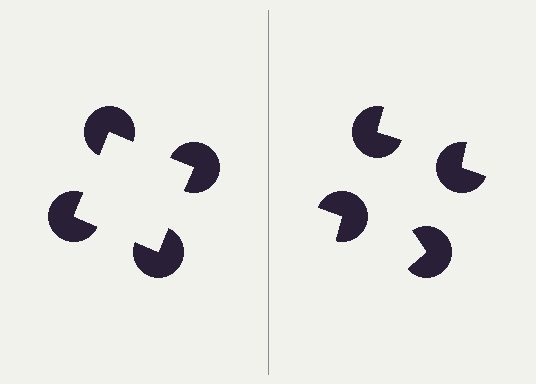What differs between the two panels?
The pac-man discs are positioned identically on both sides; only the wedge orientations differ. On the left they align to a square; on the right they are misaligned.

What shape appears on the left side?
An illusory square.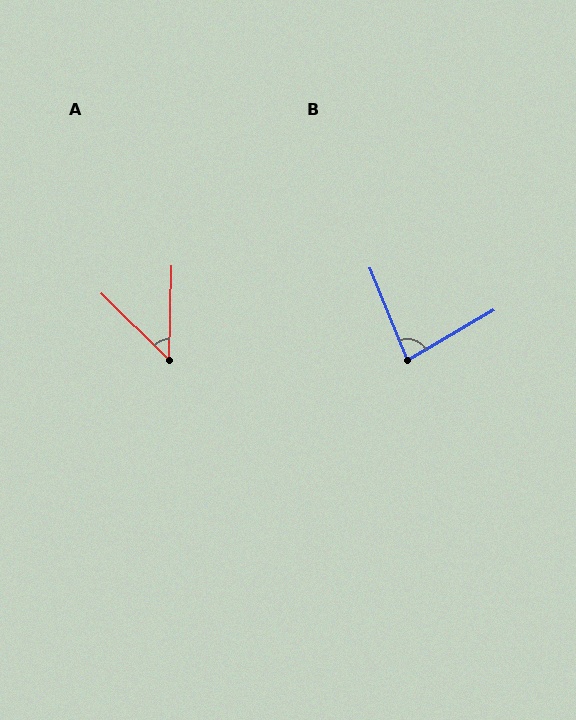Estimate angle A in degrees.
Approximately 47 degrees.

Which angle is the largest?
B, at approximately 82 degrees.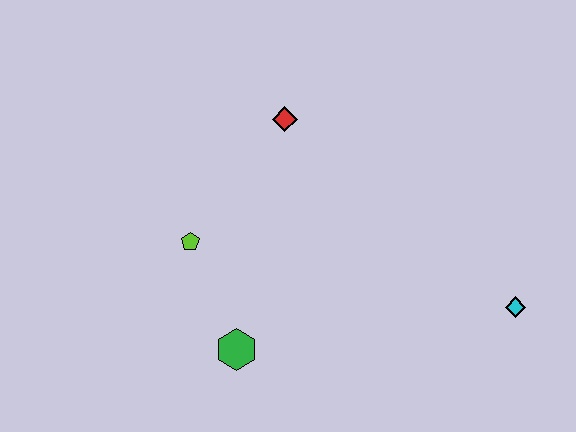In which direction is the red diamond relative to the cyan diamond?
The red diamond is to the left of the cyan diamond.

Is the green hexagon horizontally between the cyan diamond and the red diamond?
No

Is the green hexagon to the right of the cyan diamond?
No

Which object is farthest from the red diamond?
The cyan diamond is farthest from the red diamond.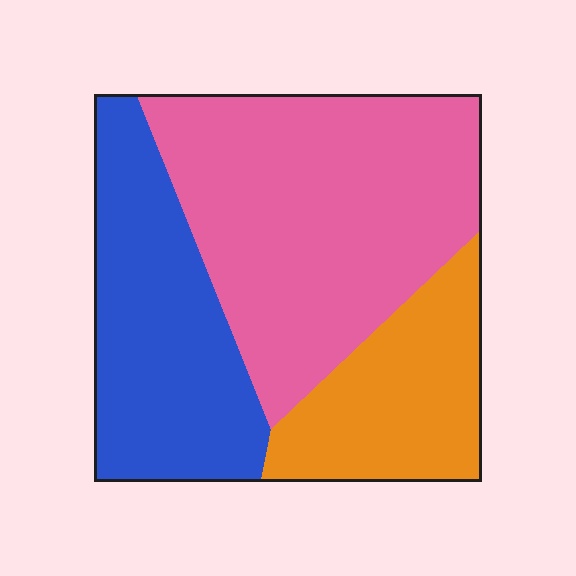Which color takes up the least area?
Orange, at roughly 20%.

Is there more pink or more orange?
Pink.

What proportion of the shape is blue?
Blue takes up about one third (1/3) of the shape.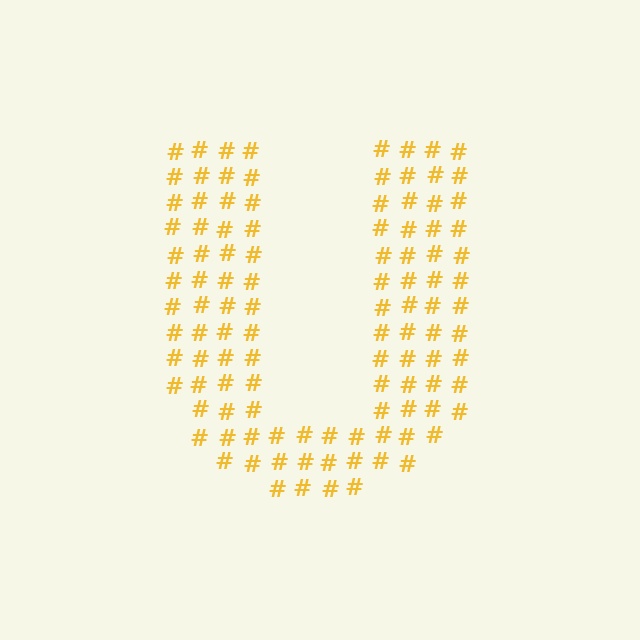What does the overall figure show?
The overall figure shows the letter U.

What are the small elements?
The small elements are hash symbols.